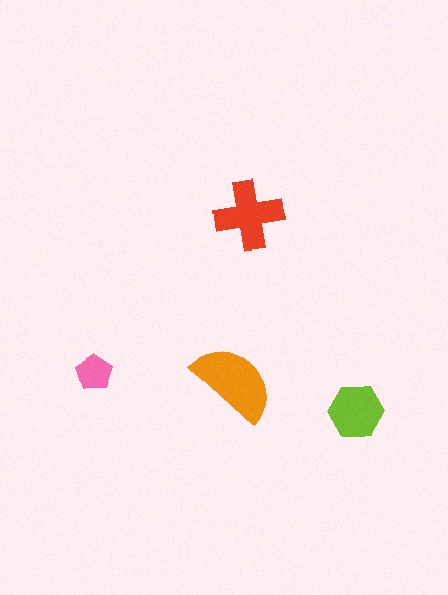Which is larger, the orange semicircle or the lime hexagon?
The orange semicircle.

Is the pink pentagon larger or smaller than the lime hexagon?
Smaller.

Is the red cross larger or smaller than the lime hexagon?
Larger.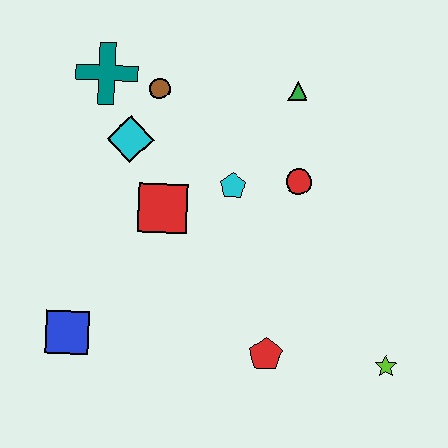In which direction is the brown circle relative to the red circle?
The brown circle is to the left of the red circle.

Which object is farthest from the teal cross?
The lime star is farthest from the teal cross.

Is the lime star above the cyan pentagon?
No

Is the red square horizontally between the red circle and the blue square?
Yes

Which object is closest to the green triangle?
The red circle is closest to the green triangle.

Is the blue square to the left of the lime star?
Yes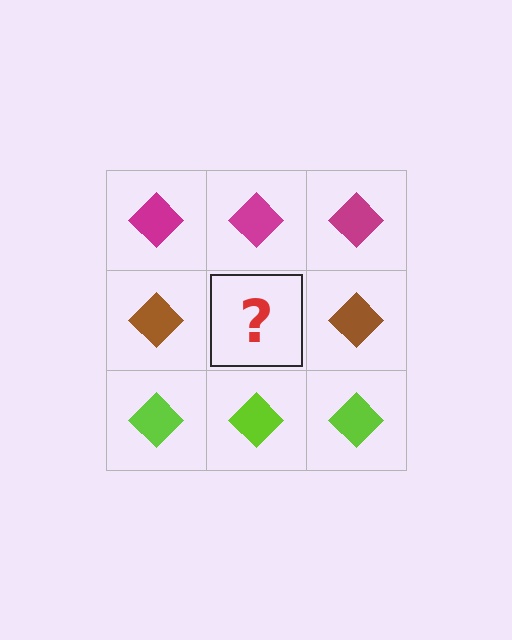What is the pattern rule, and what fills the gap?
The rule is that each row has a consistent color. The gap should be filled with a brown diamond.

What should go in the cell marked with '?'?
The missing cell should contain a brown diamond.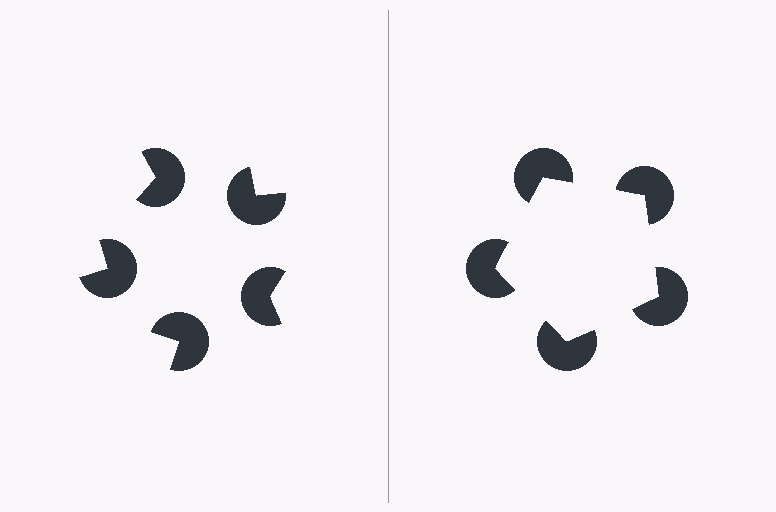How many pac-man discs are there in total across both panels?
10 — 5 on each side.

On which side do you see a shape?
An illusory pentagon appears on the right side. On the left side the wedge cuts are rotated, so no coherent shape forms.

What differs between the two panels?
The pac-man discs are positioned identically on both sides; only the wedge orientations differ. On the right they align to a pentagon; on the left they are misaligned.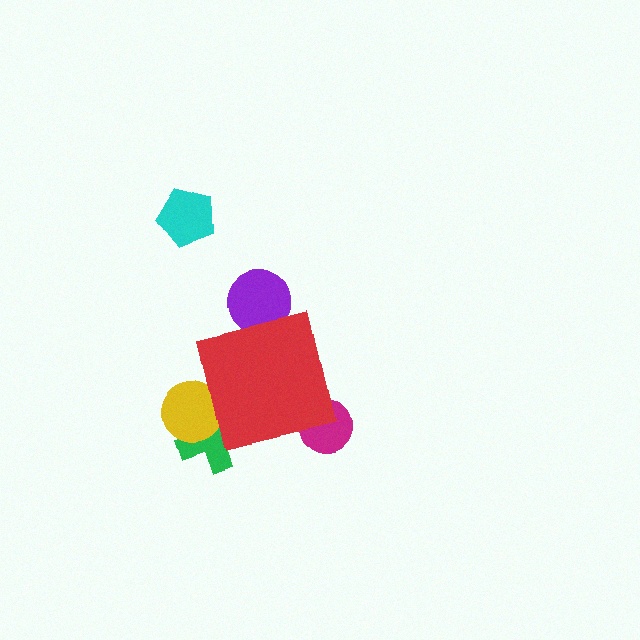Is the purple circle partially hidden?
Yes, the purple circle is partially hidden behind the red square.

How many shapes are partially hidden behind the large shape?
4 shapes are partially hidden.